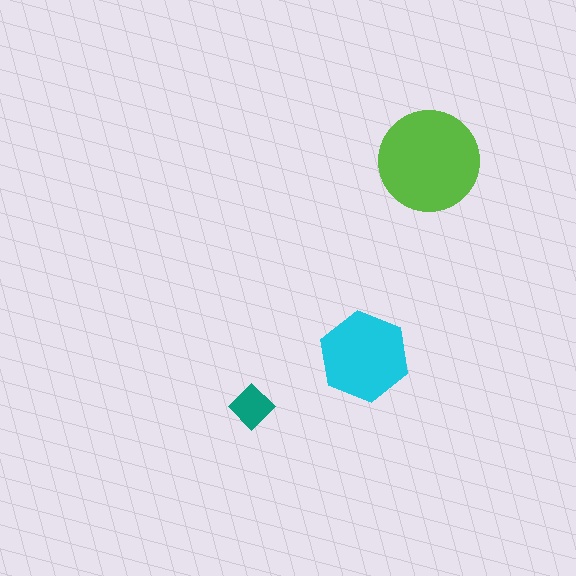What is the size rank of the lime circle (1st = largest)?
1st.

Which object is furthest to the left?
The teal diamond is leftmost.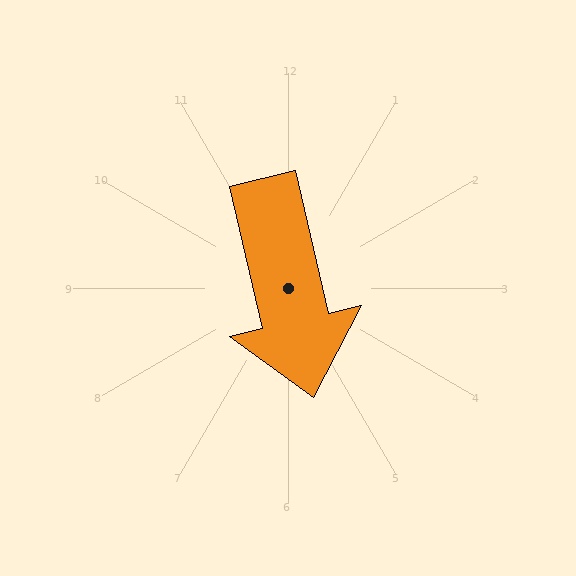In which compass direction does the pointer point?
South.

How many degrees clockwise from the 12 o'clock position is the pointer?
Approximately 167 degrees.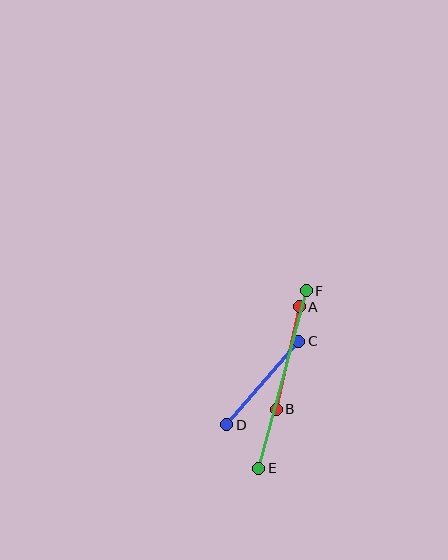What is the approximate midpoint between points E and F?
The midpoint is at approximately (282, 379) pixels.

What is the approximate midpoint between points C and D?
The midpoint is at approximately (263, 383) pixels.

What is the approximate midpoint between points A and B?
The midpoint is at approximately (288, 358) pixels.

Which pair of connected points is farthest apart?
Points E and F are farthest apart.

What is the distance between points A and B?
The distance is approximately 105 pixels.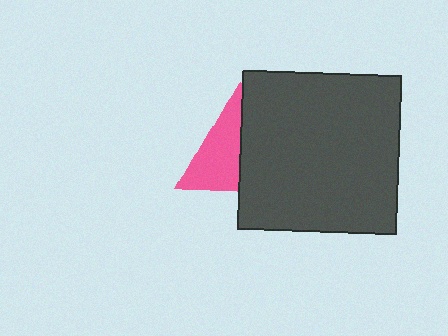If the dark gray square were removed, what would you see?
You would see the complete pink triangle.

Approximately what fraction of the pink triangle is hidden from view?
Roughly 47% of the pink triangle is hidden behind the dark gray square.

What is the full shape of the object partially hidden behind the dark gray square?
The partially hidden object is a pink triangle.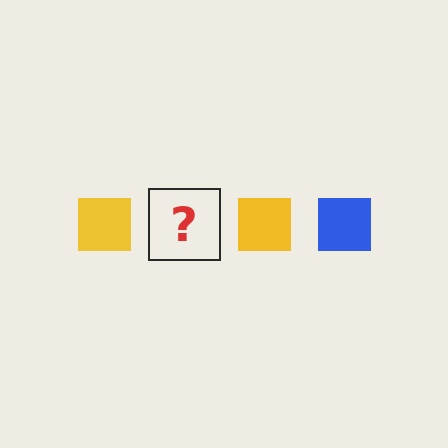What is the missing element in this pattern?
The missing element is a blue square.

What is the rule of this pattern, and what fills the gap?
The rule is that the pattern cycles through yellow, blue squares. The gap should be filled with a blue square.